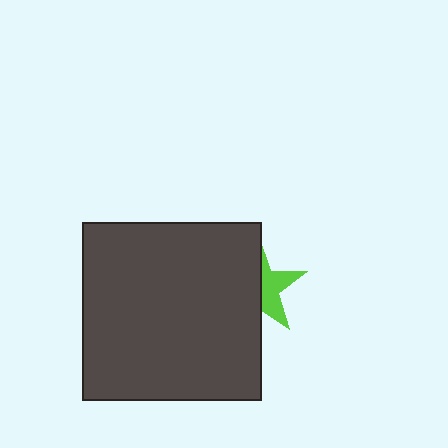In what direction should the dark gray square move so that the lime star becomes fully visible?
The dark gray square should move left. That is the shortest direction to clear the overlap and leave the lime star fully visible.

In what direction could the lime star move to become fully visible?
The lime star could move right. That would shift it out from behind the dark gray square entirely.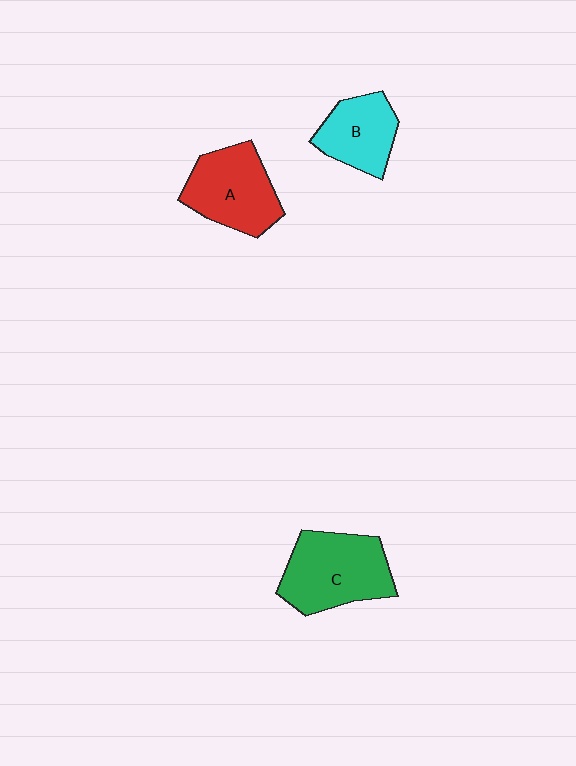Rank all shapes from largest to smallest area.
From largest to smallest: C (green), A (red), B (cyan).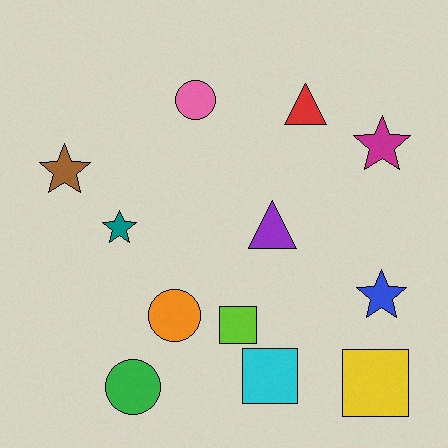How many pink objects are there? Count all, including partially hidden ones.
There is 1 pink object.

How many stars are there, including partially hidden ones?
There are 4 stars.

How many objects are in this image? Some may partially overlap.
There are 12 objects.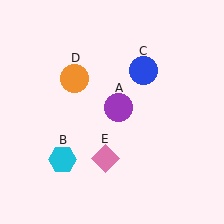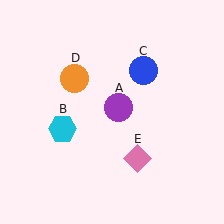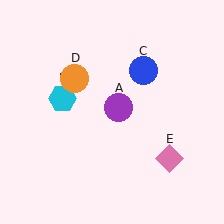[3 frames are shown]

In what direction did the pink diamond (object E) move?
The pink diamond (object E) moved right.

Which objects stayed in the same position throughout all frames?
Purple circle (object A) and blue circle (object C) and orange circle (object D) remained stationary.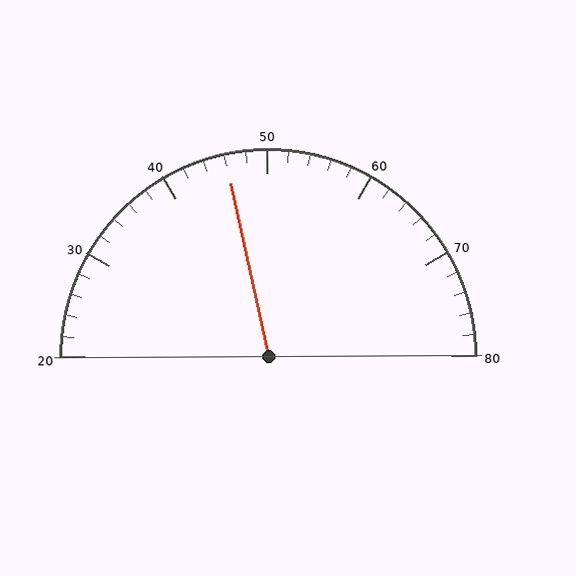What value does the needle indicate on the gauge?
The needle indicates approximately 46.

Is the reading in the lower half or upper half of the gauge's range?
The reading is in the lower half of the range (20 to 80).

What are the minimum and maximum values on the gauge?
The gauge ranges from 20 to 80.